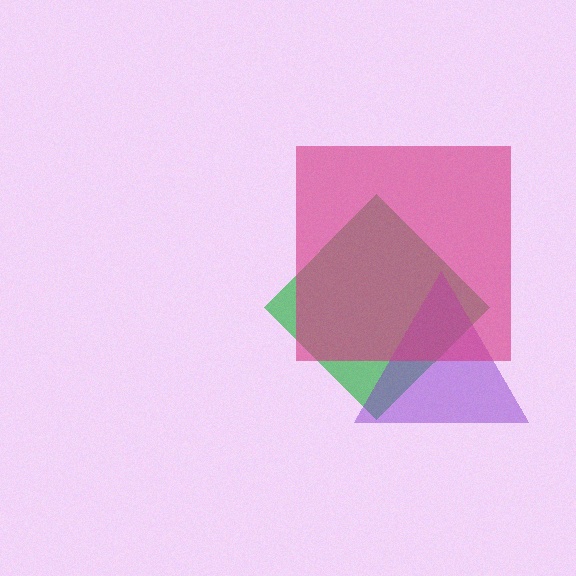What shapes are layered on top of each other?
The layered shapes are: a green diamond, a purple triangle, a magenta square.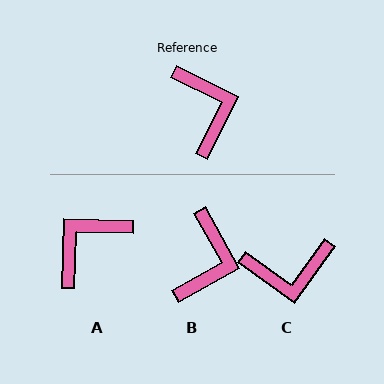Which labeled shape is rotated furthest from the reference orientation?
A, about 115 degrees away.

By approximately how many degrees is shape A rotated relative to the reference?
Approximately 115 degrees counter-clockwise.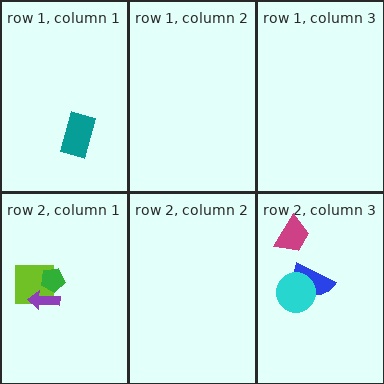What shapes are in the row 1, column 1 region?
The teal rectangle.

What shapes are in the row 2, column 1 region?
The lime square, the purple arrow, the green pentagon.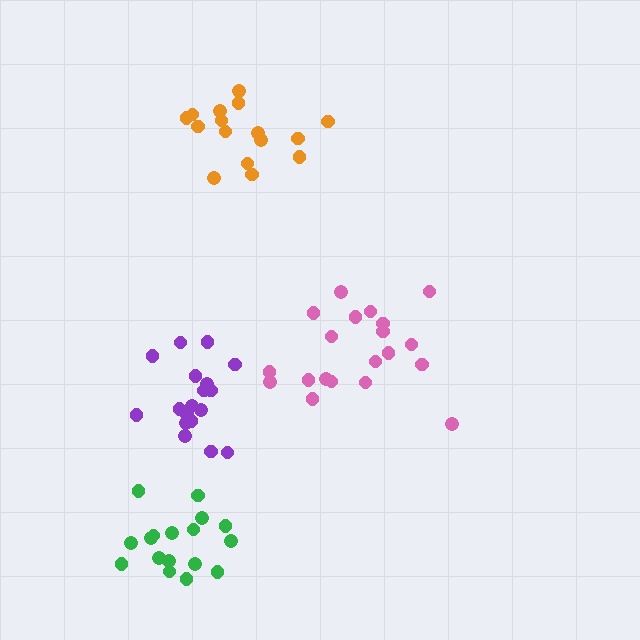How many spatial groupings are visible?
There are 4 spatial groupings.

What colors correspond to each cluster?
The clusters are colored: pink, orange, purple, green.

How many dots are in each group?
Group 1: 20 dots, Group 2: 16 dots, Group 3: 18 dots, Group 4: 17 dots (71 total).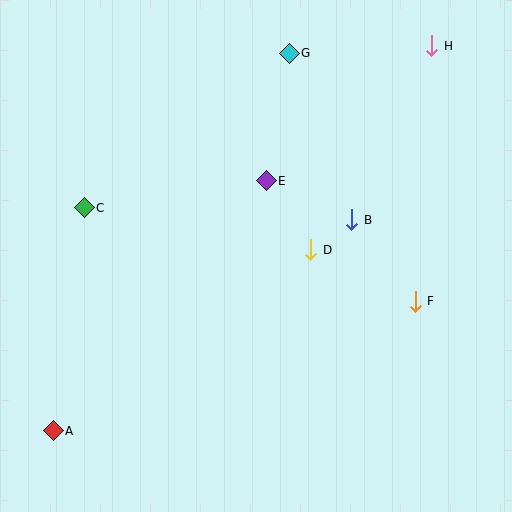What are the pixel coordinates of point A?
Point A is at (53, 431).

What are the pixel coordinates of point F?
Point F is at (415, 301).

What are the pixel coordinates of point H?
Point H is at (432, 46).